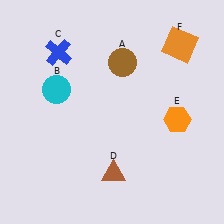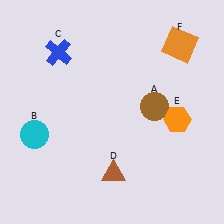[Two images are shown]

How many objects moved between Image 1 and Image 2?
2 objects moved between the two images.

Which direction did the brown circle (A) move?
The brown circle (A) moved down.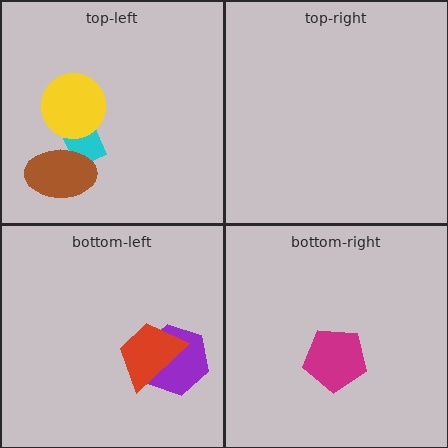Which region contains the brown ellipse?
The top-left region.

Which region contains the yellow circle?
The top-left region.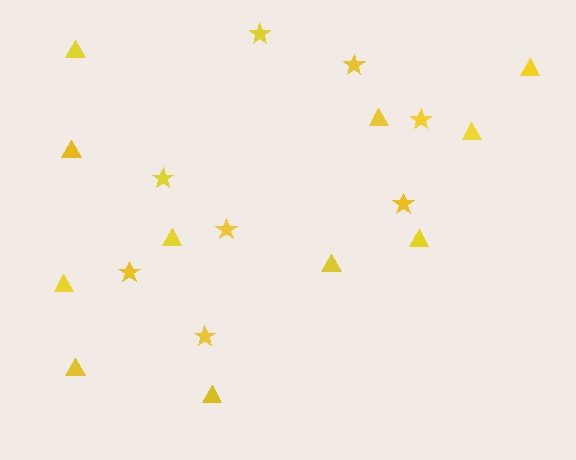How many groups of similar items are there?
There are 2 groups: one group of stars (8) and one group of triangles (11).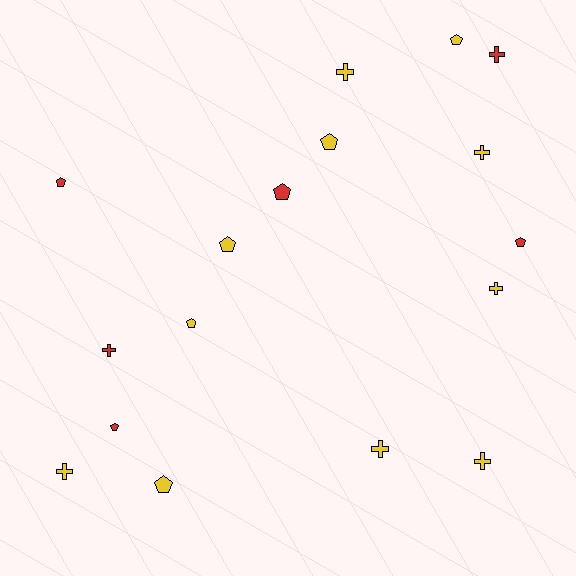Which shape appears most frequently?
Pentagon, with 9 objects.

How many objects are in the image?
There are 17 objects.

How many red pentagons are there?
There are 4 red pentagons.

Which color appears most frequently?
Yellow, with 11 objects.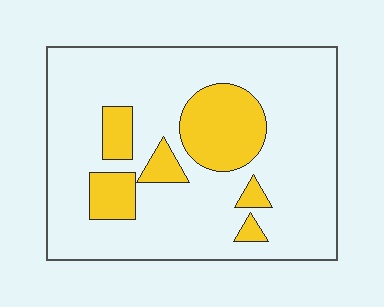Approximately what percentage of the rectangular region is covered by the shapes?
Approximately 20%.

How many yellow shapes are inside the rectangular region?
6.